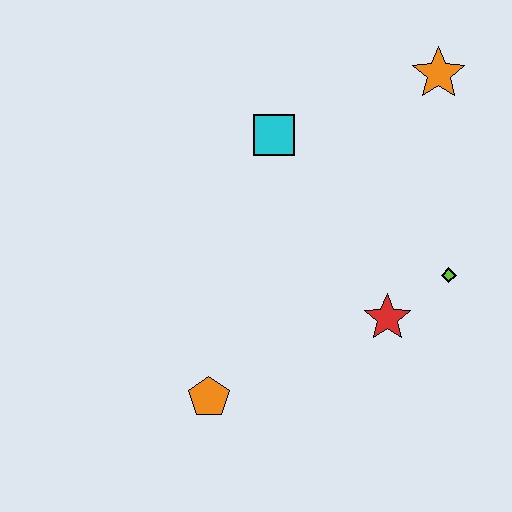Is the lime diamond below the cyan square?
Yes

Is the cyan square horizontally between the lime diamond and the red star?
No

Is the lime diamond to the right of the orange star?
Yes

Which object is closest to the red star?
The lime diamond is closest to the red star.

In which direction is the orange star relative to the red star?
The orange star is above the red star.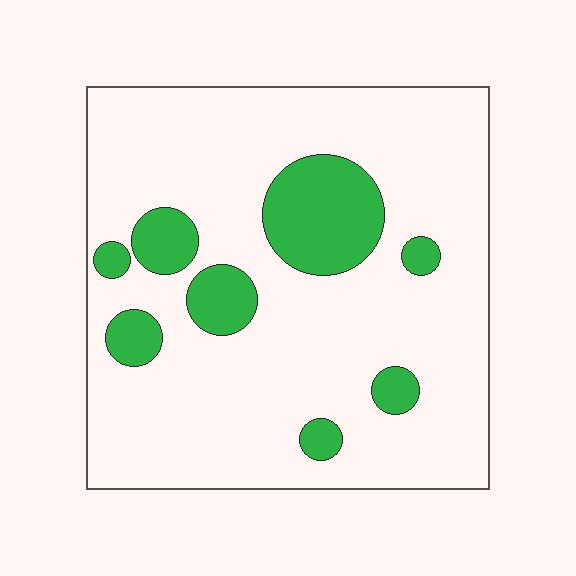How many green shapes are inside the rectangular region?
8.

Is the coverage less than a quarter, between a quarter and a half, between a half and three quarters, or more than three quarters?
Less than a quarter.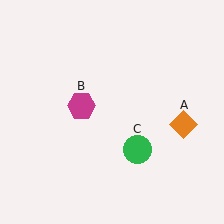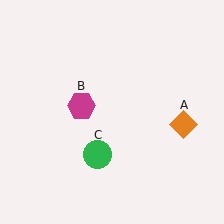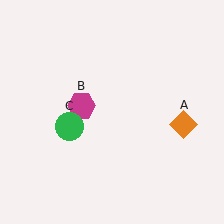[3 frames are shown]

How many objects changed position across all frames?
1 object changed position: green circle (object C).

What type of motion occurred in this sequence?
The green circle (object C) rotated clockwise around the center of the scene.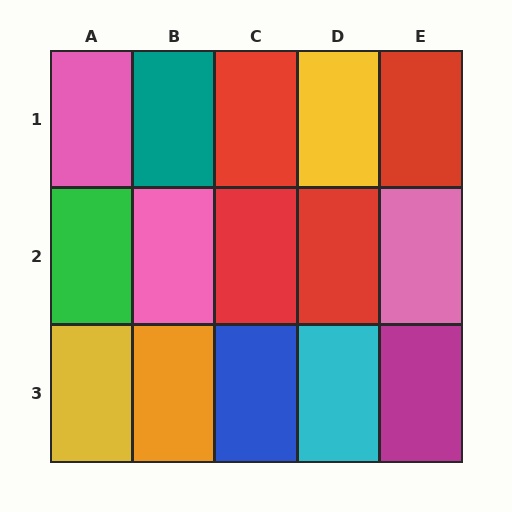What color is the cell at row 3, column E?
Magenta.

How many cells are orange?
1 cell is orange.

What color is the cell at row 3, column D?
Cyan.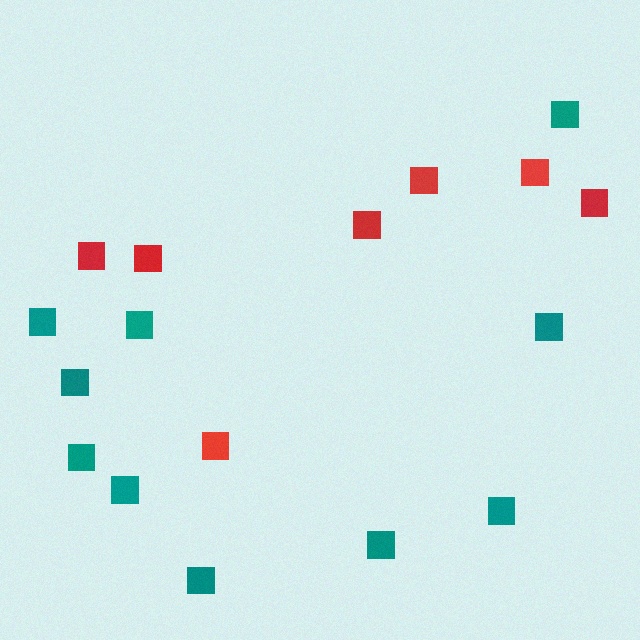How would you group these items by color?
There are 2 groups: one group of red squares (7) and one group of teal squares (10).